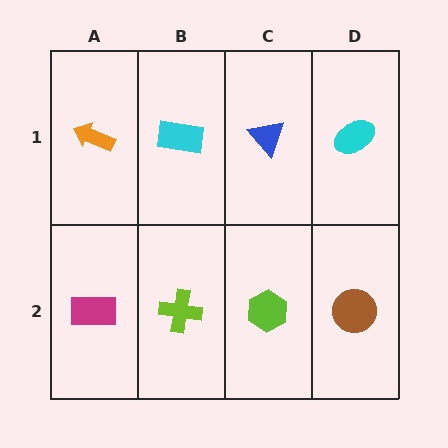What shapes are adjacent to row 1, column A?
A magenta rectangle (row 2, column A), a cyan rectangle (row 1, column B).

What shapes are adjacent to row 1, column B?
A lime cross (row 2, column B), an orange arrow (row 1, column A), a blue triangle (row 1, column C).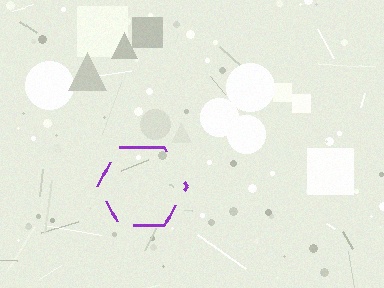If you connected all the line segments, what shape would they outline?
They would outline a hexagon.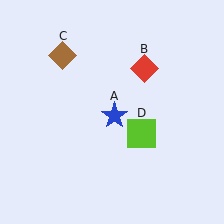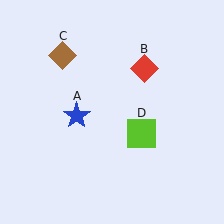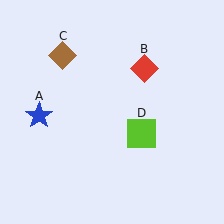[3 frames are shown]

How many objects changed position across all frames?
1 object changed position: blue star (object A).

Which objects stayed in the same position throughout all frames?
Red diamond (object B) and brown diamond (object C) and lime square (object D) remained stationary.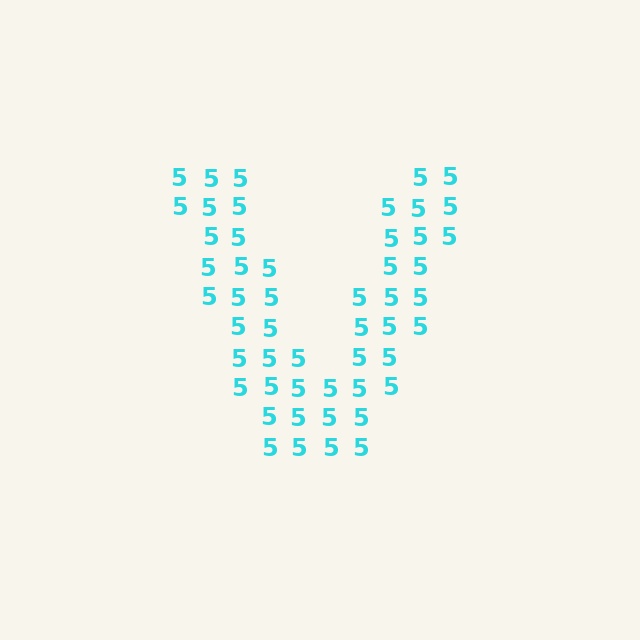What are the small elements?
The small elements are digit 5's.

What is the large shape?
The large shape is the letter V.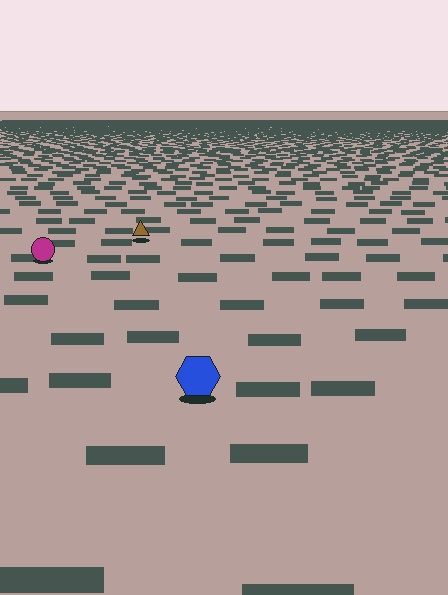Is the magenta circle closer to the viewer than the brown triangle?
Yes. The magenta circle is closer — you can tell from the texture gradient: the ground texture is coarser near it.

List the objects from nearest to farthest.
From nearest to farthest: the blue hexagon, the magenta circle, the brown triangle.